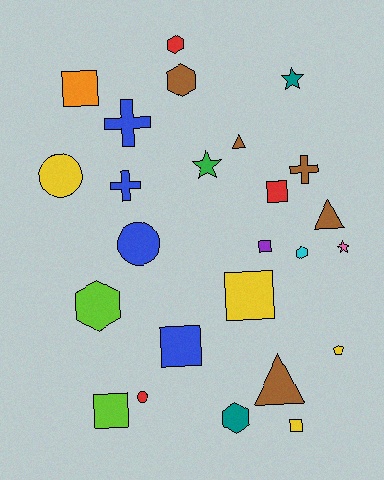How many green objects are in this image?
There is 1 green object.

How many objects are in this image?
There are 25 objects.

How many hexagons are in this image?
There are 5 hexagons.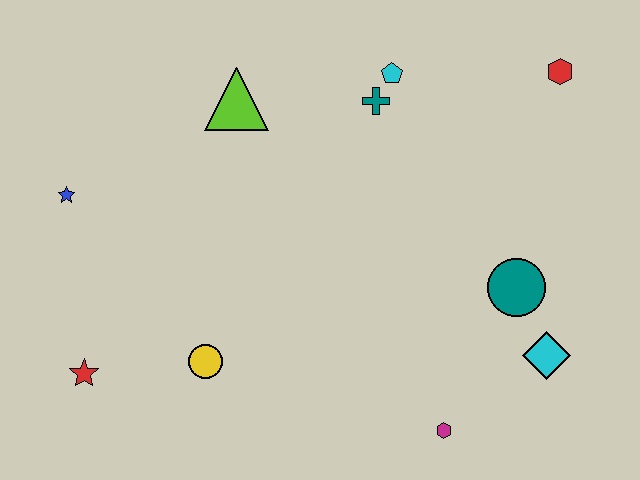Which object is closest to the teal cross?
The cyan pentagon is closest to the teal cross.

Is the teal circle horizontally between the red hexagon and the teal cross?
Yes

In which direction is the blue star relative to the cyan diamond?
The blue star is to the left of the cyan diamond.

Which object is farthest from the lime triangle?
The cyan diamond is farthest from the lime triangle.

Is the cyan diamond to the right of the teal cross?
Yes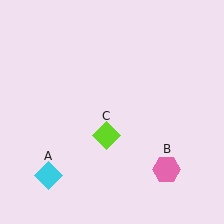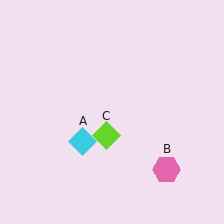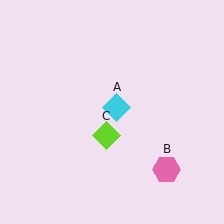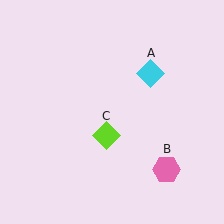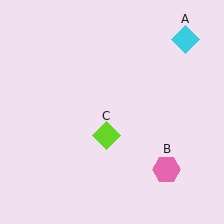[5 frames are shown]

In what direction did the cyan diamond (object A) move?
The cyan diamond (object A) moved up and to the right.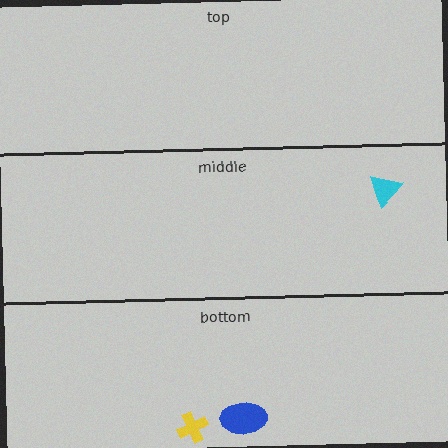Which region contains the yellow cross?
The bottom region.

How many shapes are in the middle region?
1.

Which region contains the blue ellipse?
The bottom region.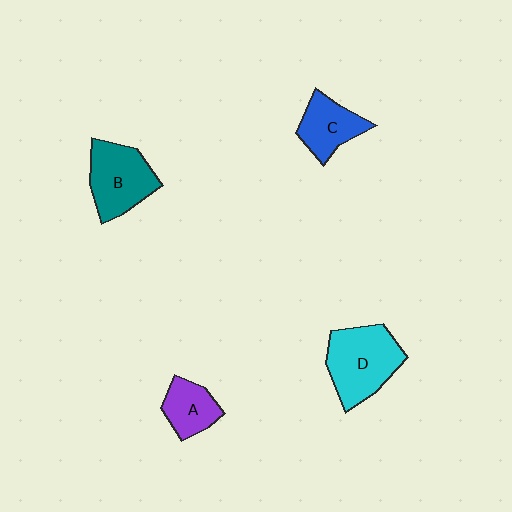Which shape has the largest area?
Shape D (cyan).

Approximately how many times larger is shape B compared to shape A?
Approximately 1.6 times.